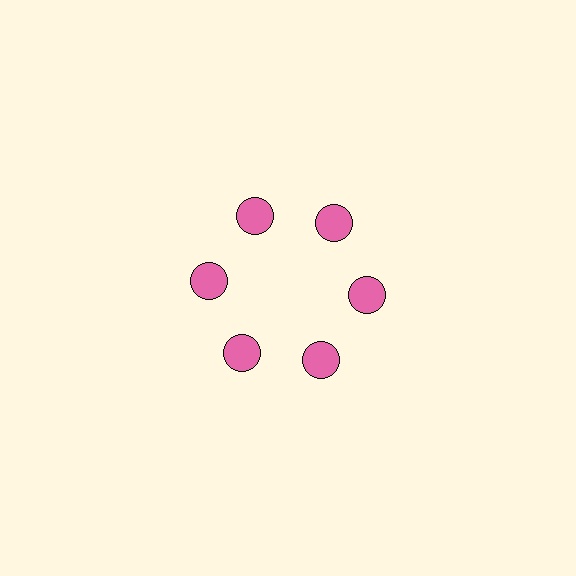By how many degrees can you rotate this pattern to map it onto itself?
The pattern maps onto itself every 60 degrees of rotation.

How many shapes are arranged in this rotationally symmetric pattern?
There are 6 shapes, arranged in 6 groups of 1.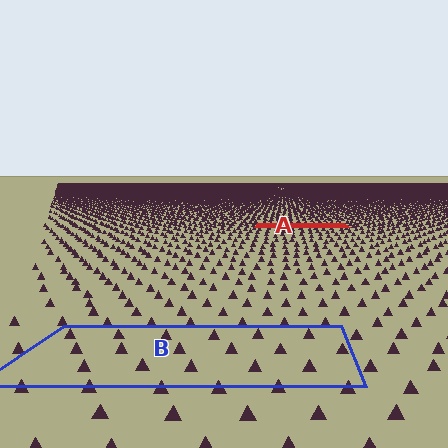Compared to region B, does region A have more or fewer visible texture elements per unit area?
Region A has more texture elements per unit area — they are packed more densely because it is farther away.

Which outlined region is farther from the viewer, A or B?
Region A is farther from the viewer — the texture elements inside it appear smaller and more densely packed.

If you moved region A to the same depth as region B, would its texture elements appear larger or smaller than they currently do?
They would appear larger. At a closer depth, the same texture elements are projected at a bigger on-screen size.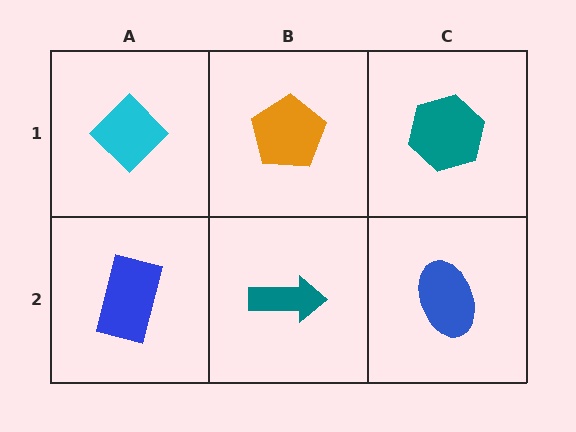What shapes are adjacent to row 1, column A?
A blue rectangle (row 2, column A), an orange pentagon (row 1, column B).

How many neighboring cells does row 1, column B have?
3.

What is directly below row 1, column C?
A blue ellipse.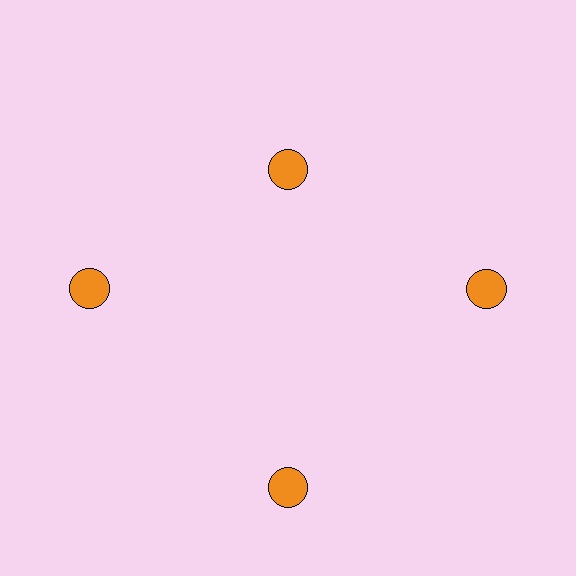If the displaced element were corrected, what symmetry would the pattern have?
It would have 4-fold rotational symmetry — the pattern would map onto itself every 90 degrees.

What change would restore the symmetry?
The symmetry would be restored by moving it outward, back onto the ring so that all 4 circles sit at equal angles and equal distance from the center.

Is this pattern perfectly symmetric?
No. The 4 orange circles are arranged in a ring, but one element near the 12 o'clock position is pulled inward toward the center, breaking the 4-fold rotational symmetry.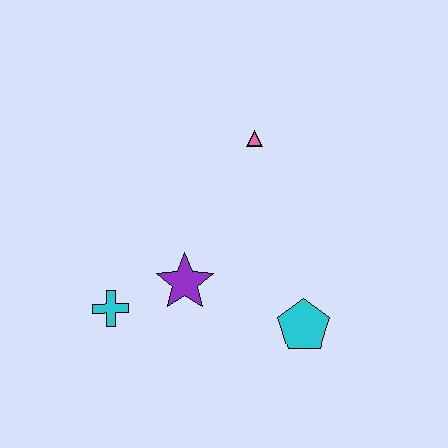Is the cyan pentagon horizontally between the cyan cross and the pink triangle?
No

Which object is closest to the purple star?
The cyan cross is closest to the purple star.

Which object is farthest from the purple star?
The pink triangle is farthest from the purple star.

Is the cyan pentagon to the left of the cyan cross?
No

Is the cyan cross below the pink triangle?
Yes